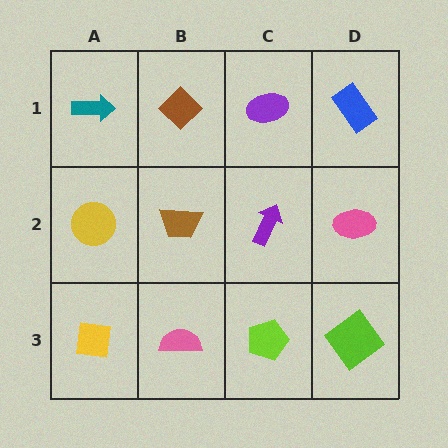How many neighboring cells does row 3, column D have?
2.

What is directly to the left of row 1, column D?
A purple ellipse.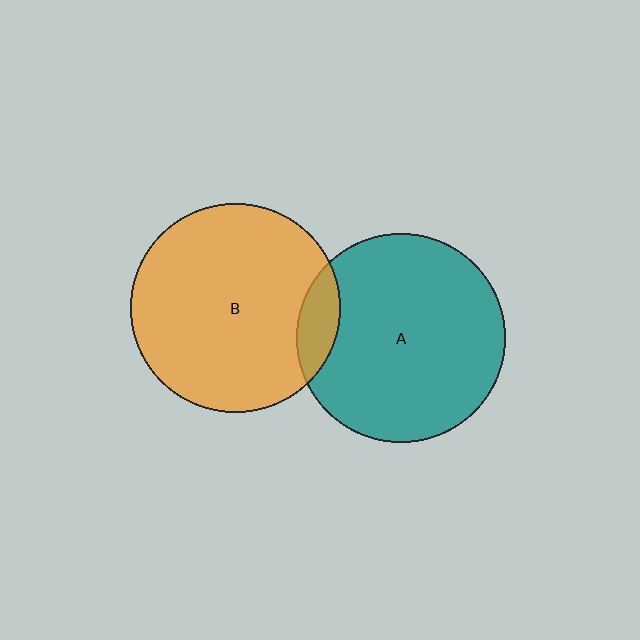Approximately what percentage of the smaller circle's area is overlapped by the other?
Approximately 10%.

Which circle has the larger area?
Circle B (orange).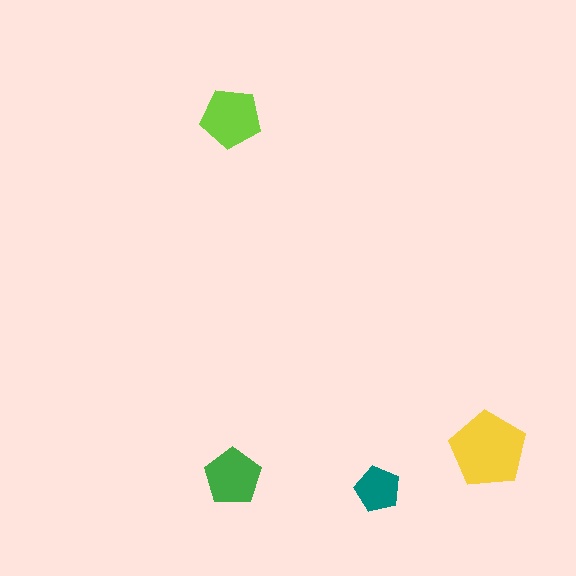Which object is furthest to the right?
The yellow pentagon is rightmost.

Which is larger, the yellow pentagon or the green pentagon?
The yellow one.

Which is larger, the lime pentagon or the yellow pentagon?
The yellow one.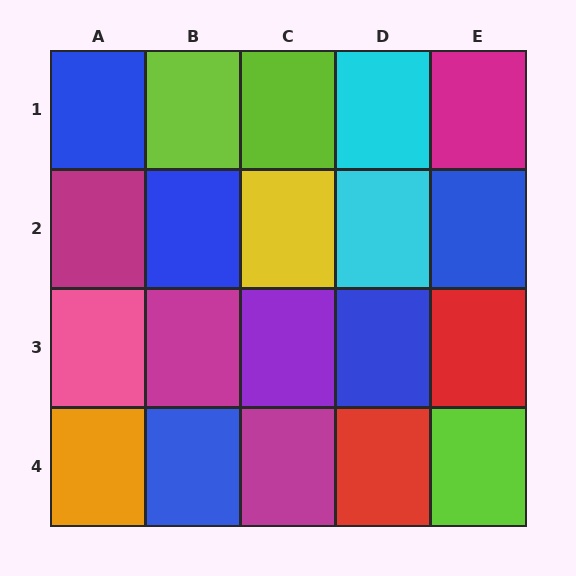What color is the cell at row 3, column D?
Blue.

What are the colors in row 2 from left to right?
Magenta, blue, yellow, cyan, blue.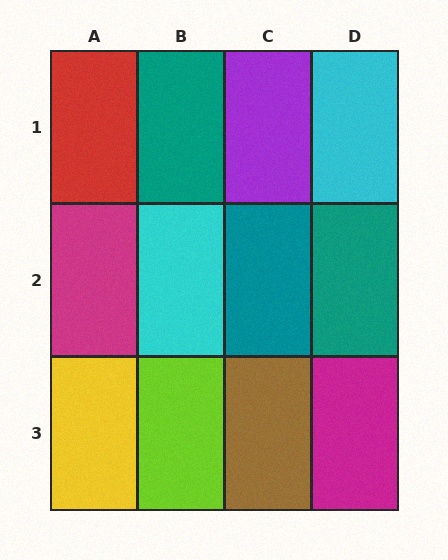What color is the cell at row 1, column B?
Teal.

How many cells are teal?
3 cells are teal.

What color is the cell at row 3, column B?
Lime.